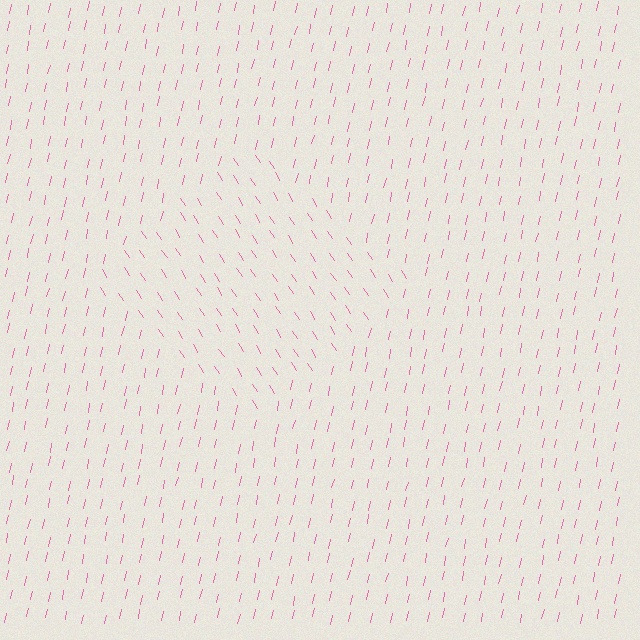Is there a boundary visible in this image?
Yes, there is a texture boundary formed by a change in line orientation.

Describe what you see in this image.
The image is filled with small pink line segments. A diamond region in the image has lines oriented differently from the surrounding lines, creating a visible texture boundary.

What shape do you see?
I see a diamond.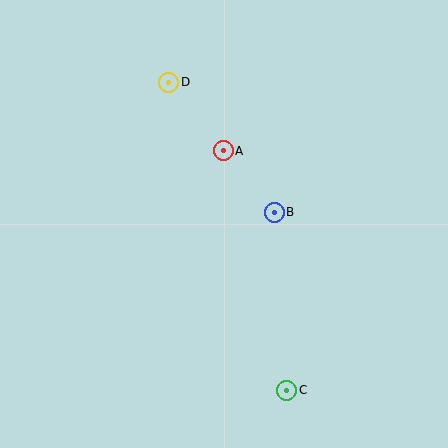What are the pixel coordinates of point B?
Point B is at (274, 212).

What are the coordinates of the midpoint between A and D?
The midpoint between A and D is at (196, 116).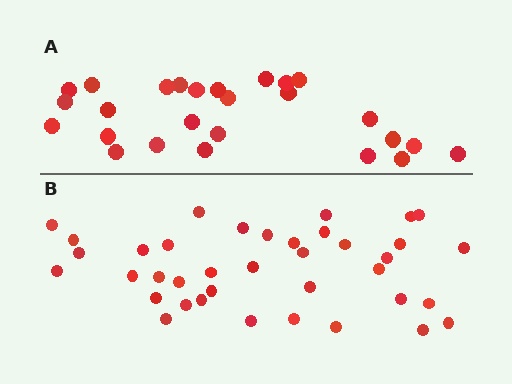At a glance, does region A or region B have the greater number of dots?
Region B (the bottom region) has more dots.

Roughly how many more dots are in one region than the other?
Region B has roughly 12 or so more dots than region A.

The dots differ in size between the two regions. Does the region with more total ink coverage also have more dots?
No. Region A has more total ink coverage because its dots are larger, but region B actually contains more individual dots. Total area can be misleading — the number of items is what matters here.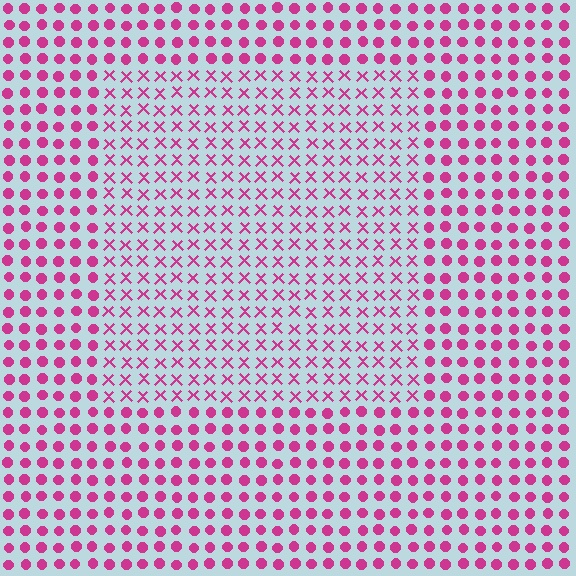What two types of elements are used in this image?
The image uses X marks inside the rectangle region and circles outside it.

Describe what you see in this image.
The image is filled with small magenta elements arranged in a uniform grid. A rectangle-shaped region contains X marks, while the surrounding area contains circles. The boundary is defined purely by the change in element shape.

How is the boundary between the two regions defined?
The boundary is defined by a change in element shape: X marks inside vs. circles outside. All elements share the same color and spacing.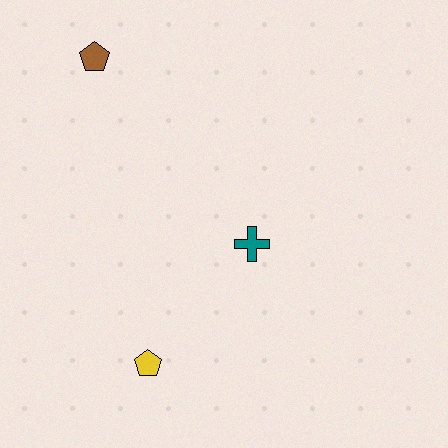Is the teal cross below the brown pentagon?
Yes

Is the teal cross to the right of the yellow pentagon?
Yes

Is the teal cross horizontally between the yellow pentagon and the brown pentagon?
No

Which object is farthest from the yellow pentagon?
The brown pentagon is farthest from the yellow pentagon.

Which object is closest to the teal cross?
The yellow pentagon is closest to the teal cross.